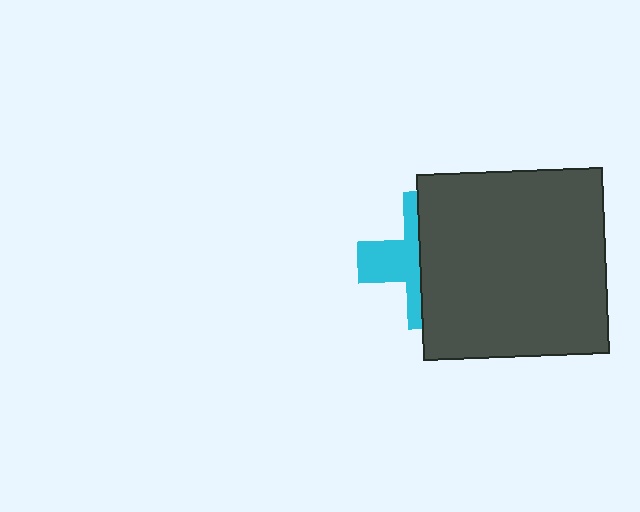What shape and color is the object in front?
The object in front is a dark gray square.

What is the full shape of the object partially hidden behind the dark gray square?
The partially hidden object is a cyan cross.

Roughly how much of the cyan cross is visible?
A small part of it is visible (roughly 40%).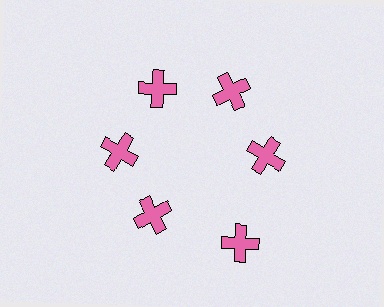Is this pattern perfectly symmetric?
No. The 6 pink crosses are arranged in a ring, but one element near the 5 o'clock position is pushed outward from the center, breaking the 6-fold rotational symmetry.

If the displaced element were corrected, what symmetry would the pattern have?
It would have 6-fold rotational symmetry — the pattern would map onto itself every 60 degrees.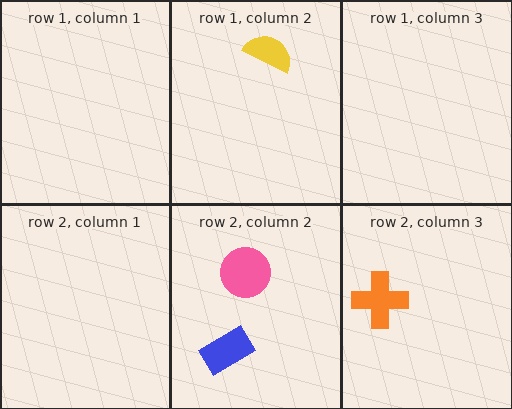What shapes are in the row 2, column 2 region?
The pink circle, the blue rectangle.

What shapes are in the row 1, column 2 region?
The yellow semicircle.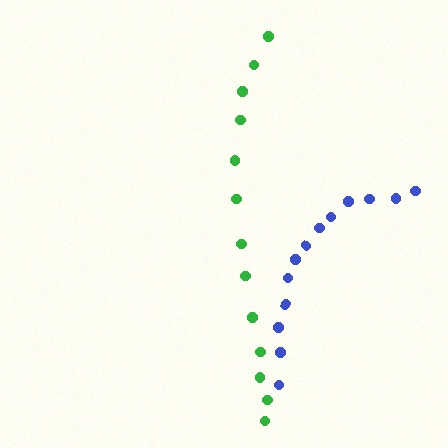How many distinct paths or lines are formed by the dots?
There are 2 distinct paths.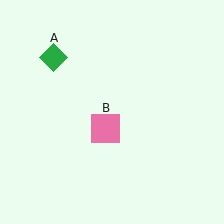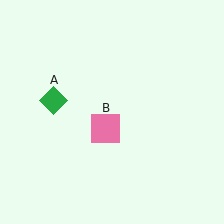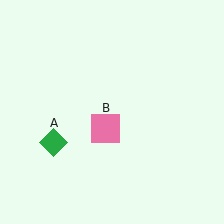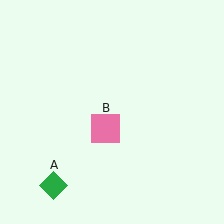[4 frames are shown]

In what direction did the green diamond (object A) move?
The green diamond (object A) moved down.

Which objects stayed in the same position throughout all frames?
Pink square (object B) remained stationary.